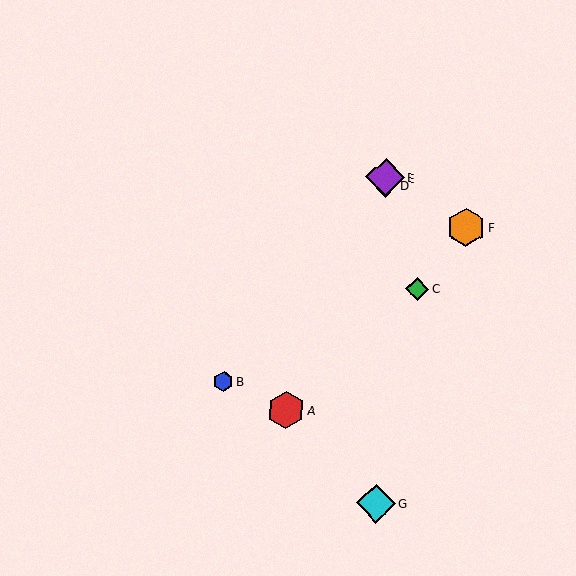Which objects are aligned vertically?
Objects D, E, G are aligned vertically.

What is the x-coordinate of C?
Object C is at x≈417.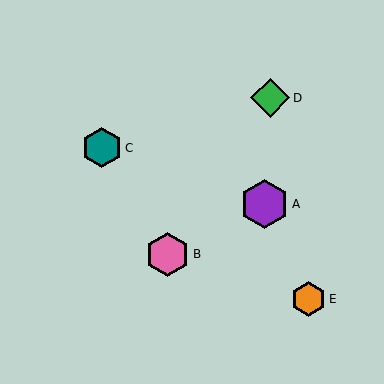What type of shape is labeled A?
Shape A is a purple hexagon.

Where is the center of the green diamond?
The center of the green diamond is at (270, 98).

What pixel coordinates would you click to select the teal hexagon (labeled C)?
Click at (102, 148) to select the teal hexagon C.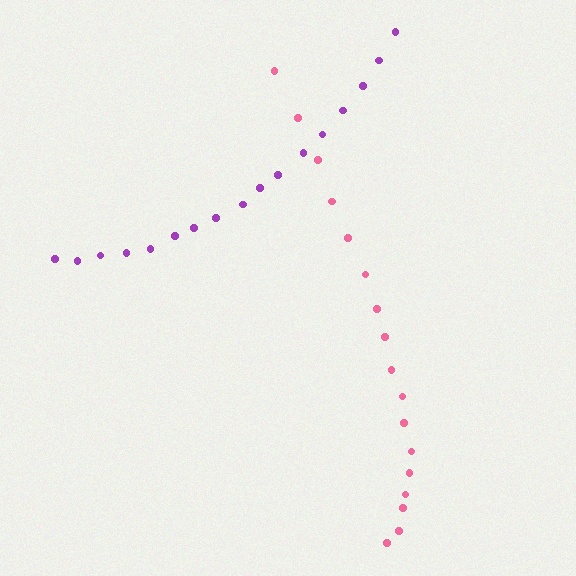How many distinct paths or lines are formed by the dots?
There are 2 distinct paths.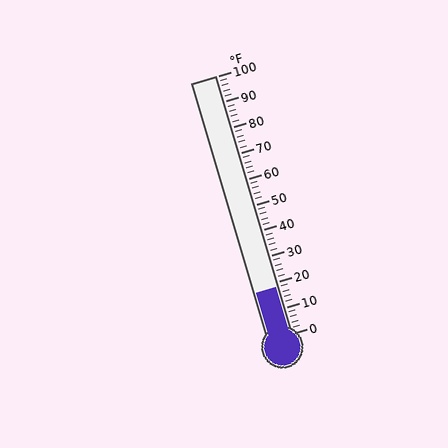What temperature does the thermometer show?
The thermometer shows approximately 18°F.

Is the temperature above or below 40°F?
The temperature is below 40°F.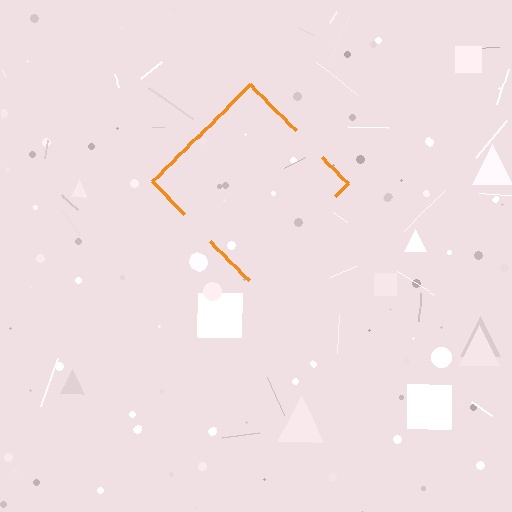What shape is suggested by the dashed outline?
The dashed outline suggests a diamond.